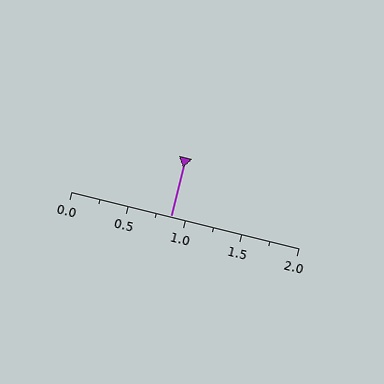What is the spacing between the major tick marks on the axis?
The major ticks are spaced 0.5 apart.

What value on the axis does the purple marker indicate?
The marker indicates approximately 0.88.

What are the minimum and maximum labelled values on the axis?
The axis runs from 0.0 to 2.0.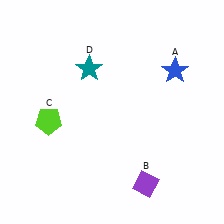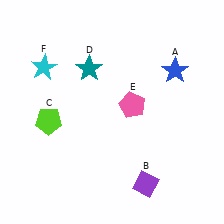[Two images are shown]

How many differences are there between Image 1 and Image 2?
There are 2 differences between the two images.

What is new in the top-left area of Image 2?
A cyan star (F) was added in the top-left area of Image 2.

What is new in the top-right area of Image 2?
A pink pentagon (E) was added in the top-right area of Image 2.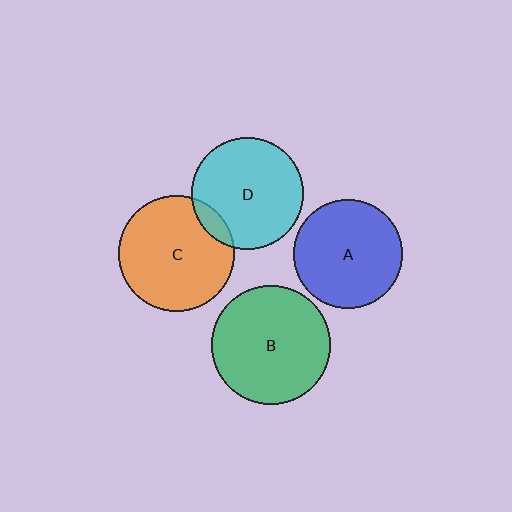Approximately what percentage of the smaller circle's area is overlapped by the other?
Approximately 10%.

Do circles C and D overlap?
Yes.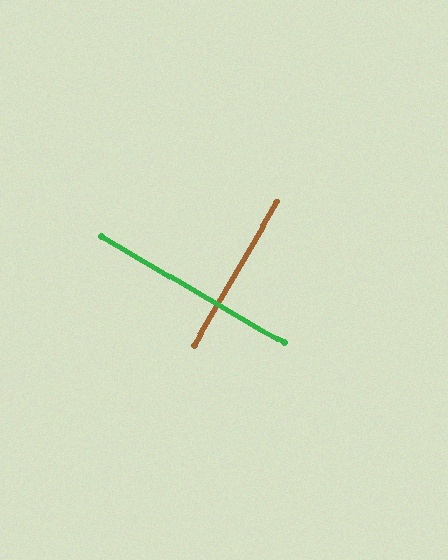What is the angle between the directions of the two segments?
Approximately 90 degrees.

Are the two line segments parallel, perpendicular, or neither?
Perpendicular — they meet at approximately 90°.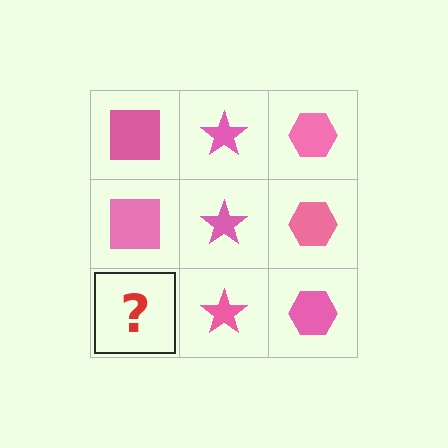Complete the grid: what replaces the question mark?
The question mark should be replaced with a pink square.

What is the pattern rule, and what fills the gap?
The rule is that each column has a consistent shape. The gap should be filled with a pink square.